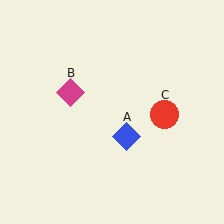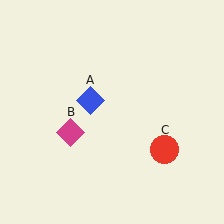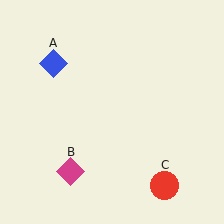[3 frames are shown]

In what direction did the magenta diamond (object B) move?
The magenta diamond (object B) moved down.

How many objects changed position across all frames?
3 objects changed position: blue diamond (object A), magenta diamond (object B), red circle (object C).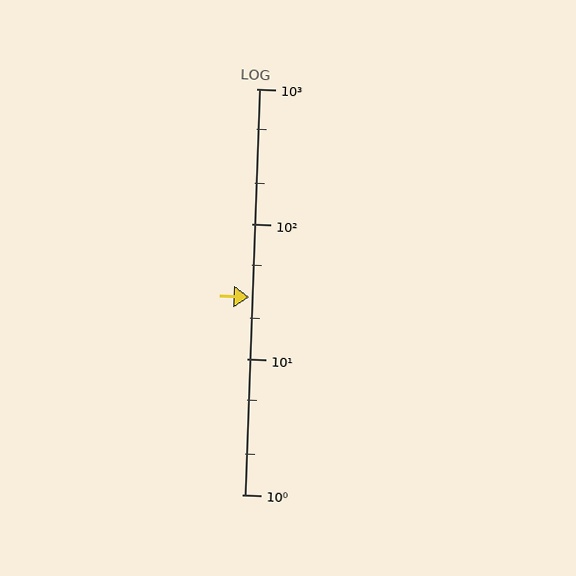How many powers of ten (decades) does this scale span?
The scale spans 3 decades, from 1 to 1000.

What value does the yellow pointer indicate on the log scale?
The pointer indicates approximately 29.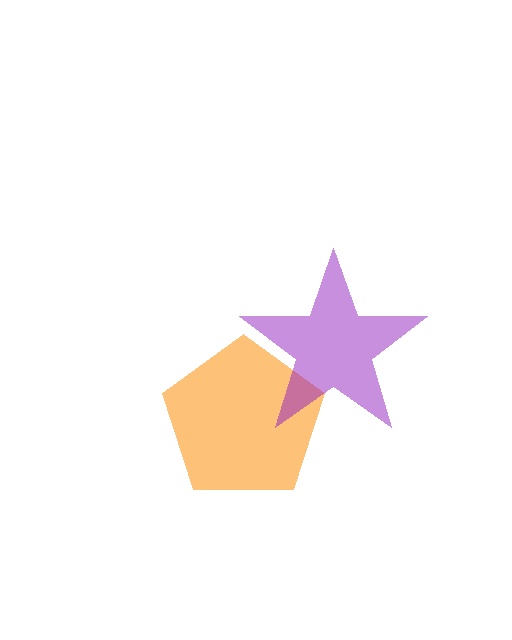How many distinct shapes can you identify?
There are 2 distinct shapes: an orange pentagon, a purple star.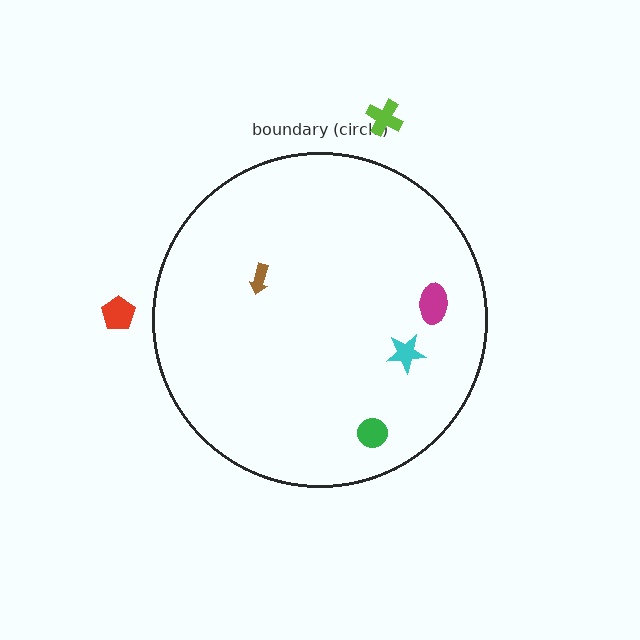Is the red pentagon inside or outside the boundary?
Outside.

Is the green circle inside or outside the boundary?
Inside.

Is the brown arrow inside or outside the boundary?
Inside.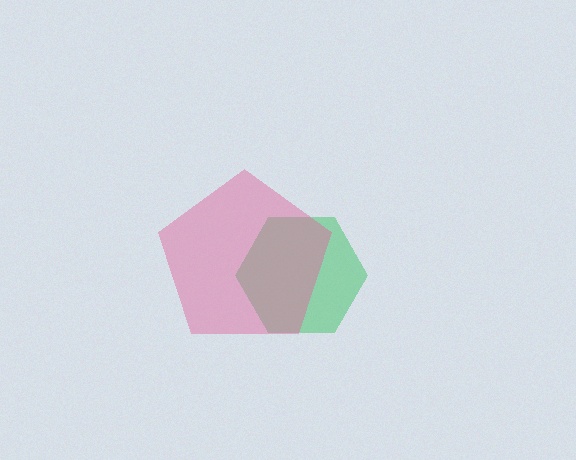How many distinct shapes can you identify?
There are 2 distinct shapes: a green hexagon, a pink pentagon.